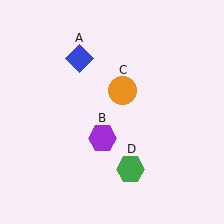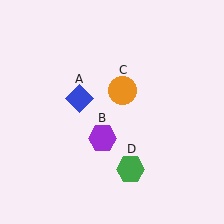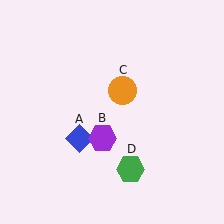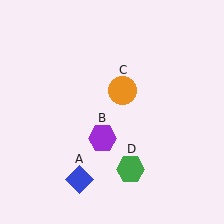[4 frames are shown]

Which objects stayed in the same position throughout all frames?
Purple hexagon (object B) and orange circle (object C) and green hexagon (object D) remained stationary.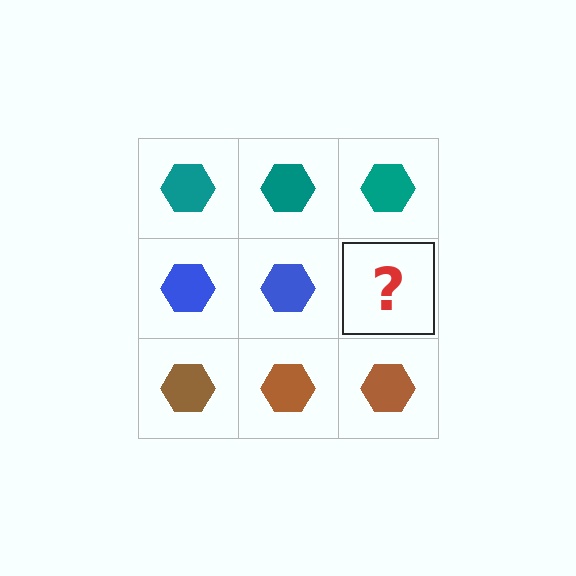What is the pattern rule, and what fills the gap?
The rule is that each row has a consistent color. The gap should be filled with a blue hexagon.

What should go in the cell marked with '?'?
The missing cell should contain a blue hexagon.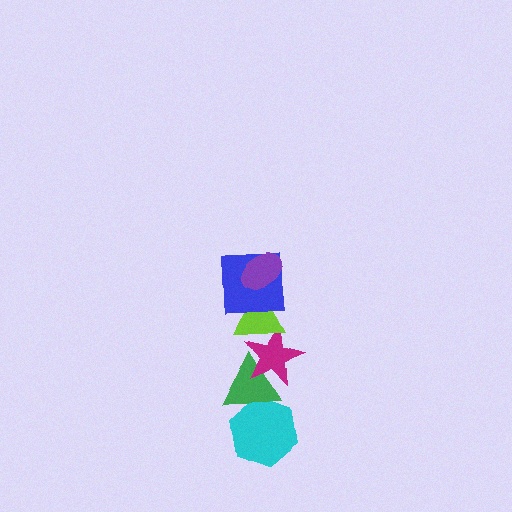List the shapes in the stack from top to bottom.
From top to bottom: the purple ellipse, the blue square, the lime triangle, the magenta star, the green triangle, the cyan hexagon.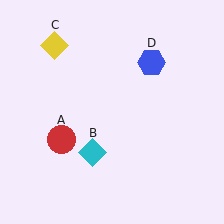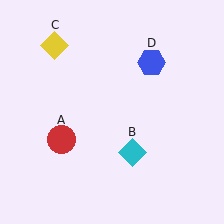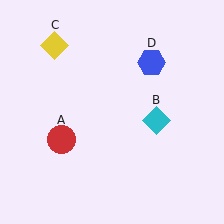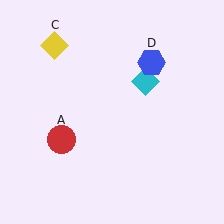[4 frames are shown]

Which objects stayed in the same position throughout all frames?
Red circle (object A) and yellow diamond (object C) and blue hexagon (object D) remained stationary.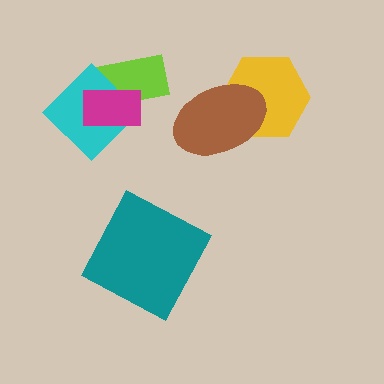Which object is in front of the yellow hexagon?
The brown ellipse is in front of the yellow hexagon.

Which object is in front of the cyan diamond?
The magenta rectangle is in front of the cyan diamond.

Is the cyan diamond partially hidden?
Yes, it is partially covered by another shape.